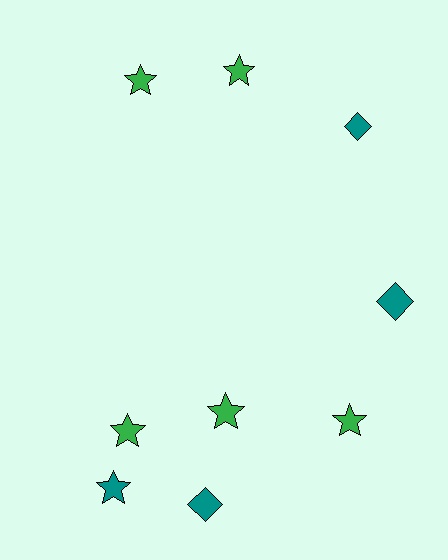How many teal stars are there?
There is 1 teal star.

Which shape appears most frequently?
Star, with 6 objects.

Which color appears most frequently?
Green, with 5 objects.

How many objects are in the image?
There are 9 objects.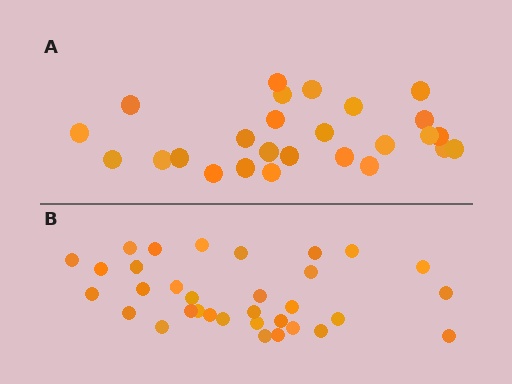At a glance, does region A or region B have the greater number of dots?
Region B (the bottom region) has more dots.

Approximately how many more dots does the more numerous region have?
Region B has roughly 8 or so more dots than region A.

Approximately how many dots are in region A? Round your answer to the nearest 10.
About 30 dots. (The exact count is 26, which rounds to 30.)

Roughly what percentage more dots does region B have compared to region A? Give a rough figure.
About 25% more.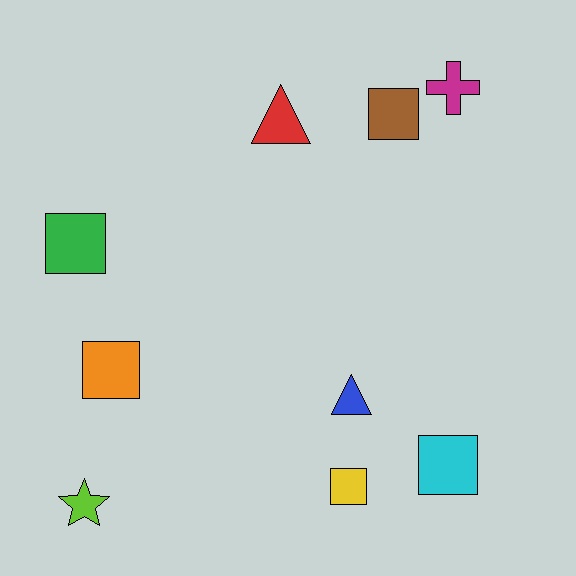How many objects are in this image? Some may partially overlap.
There are 9 objects.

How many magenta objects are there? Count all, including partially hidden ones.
There is 1 magenta object.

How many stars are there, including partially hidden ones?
There is 1 star.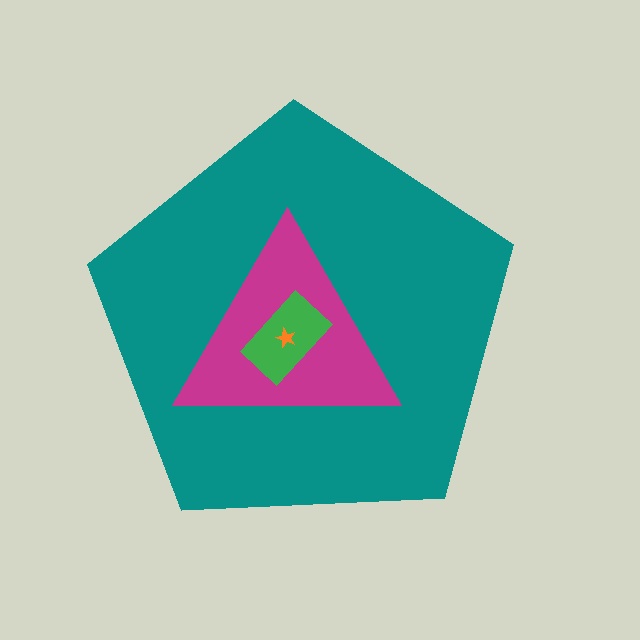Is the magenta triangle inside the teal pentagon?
Yes.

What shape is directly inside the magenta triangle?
The green rectangle.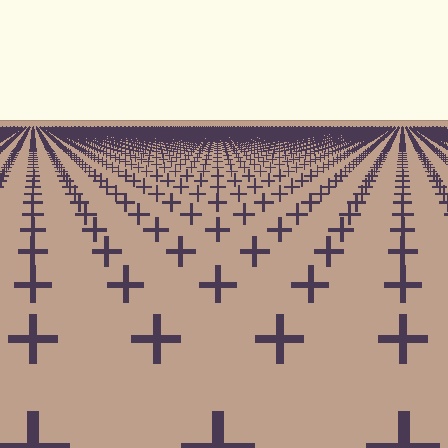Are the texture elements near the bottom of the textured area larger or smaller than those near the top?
Larger. Near the bottom, elements are closer to the viewer and appear at a bigger on-screen size.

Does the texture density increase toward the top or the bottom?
Density increases toward the top.